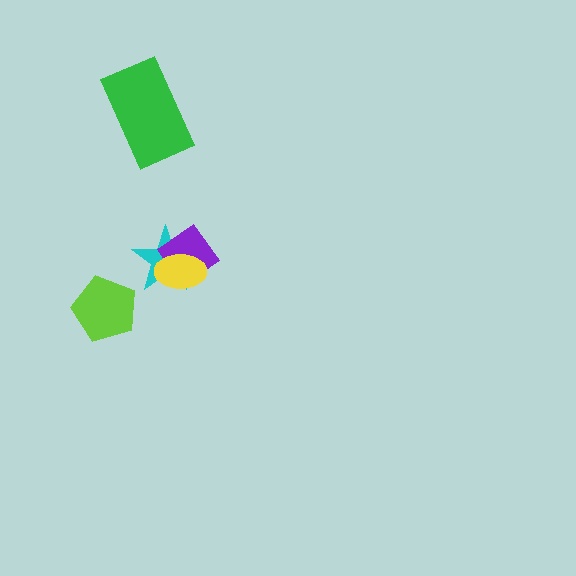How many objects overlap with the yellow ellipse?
2 objects overlap with the yellow ellipse.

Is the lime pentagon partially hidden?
No, no other shape covers it.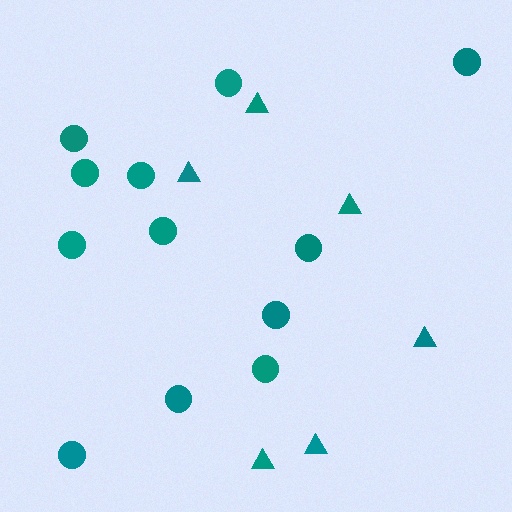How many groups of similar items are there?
There are 2 groups: one group of circles (12) and one group of triangles (6).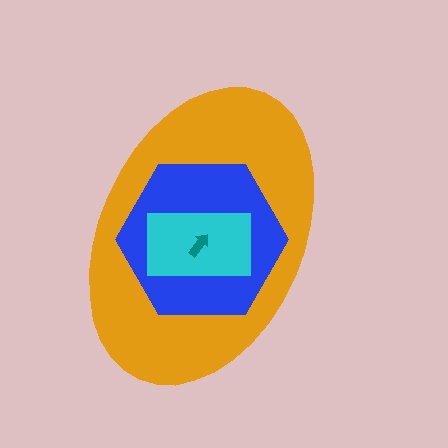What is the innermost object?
The teal arrow.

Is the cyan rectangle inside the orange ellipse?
Yes.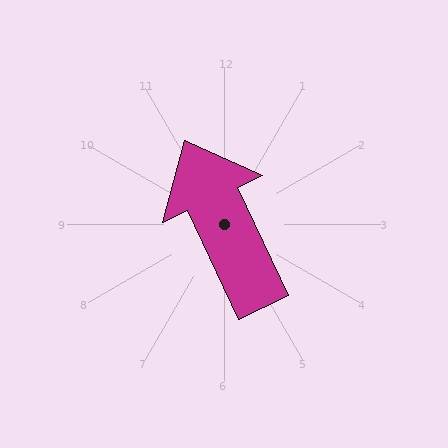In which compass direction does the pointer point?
Northwest.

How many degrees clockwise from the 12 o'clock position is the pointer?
Approximately 334 degrees.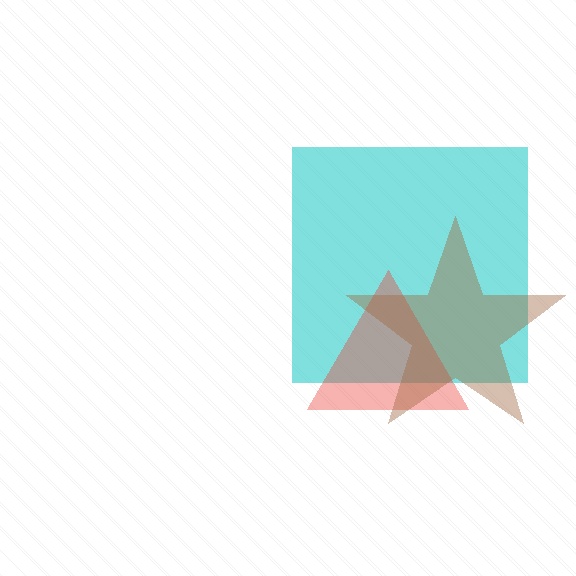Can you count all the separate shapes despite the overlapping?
Yes, there are 3 separate shapes.